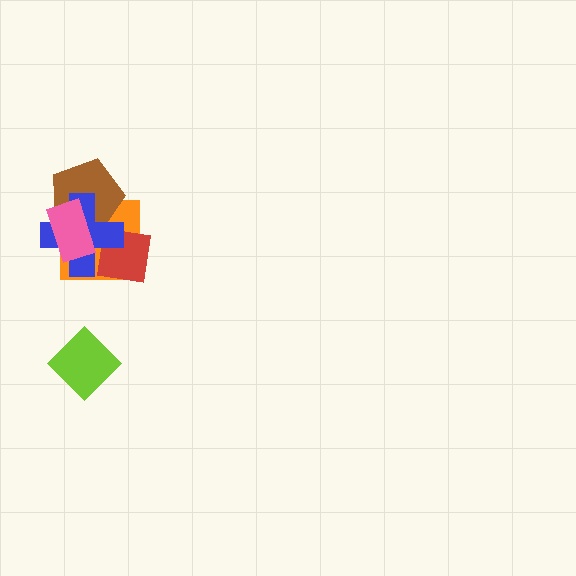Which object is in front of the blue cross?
The pink rectangle is in front of the blue cross.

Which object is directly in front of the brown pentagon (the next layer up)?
The blue cross is directly in front of the brown pentagon.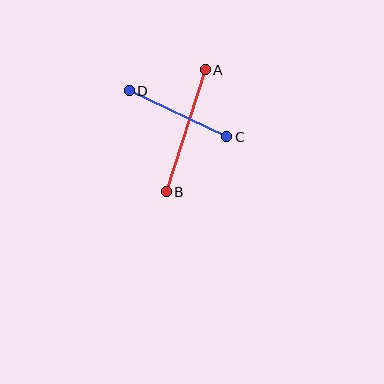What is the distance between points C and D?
The distance is approximately 108 pixels.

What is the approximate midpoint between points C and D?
The midpoint is at approximately (178, 114) pixels.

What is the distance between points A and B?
The distance is approximately 128 pixels.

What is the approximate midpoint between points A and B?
The midpoint is at approximately (186, 131) pixels.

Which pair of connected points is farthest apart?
Points A and B are farthest apart.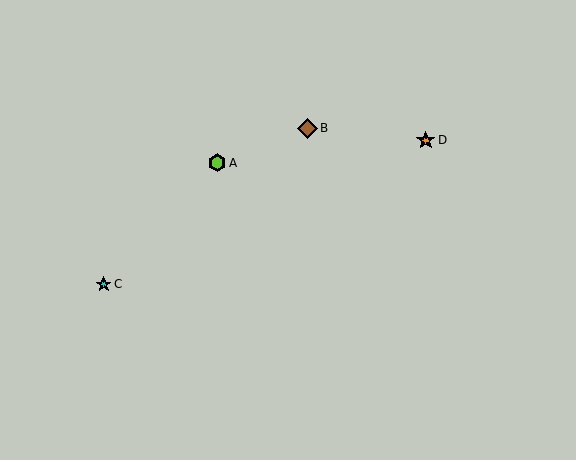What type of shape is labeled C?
Shape C is a cyan star.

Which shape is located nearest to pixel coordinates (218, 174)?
The lime hexagon (labeled A) at (217, 163) is nearest to that location.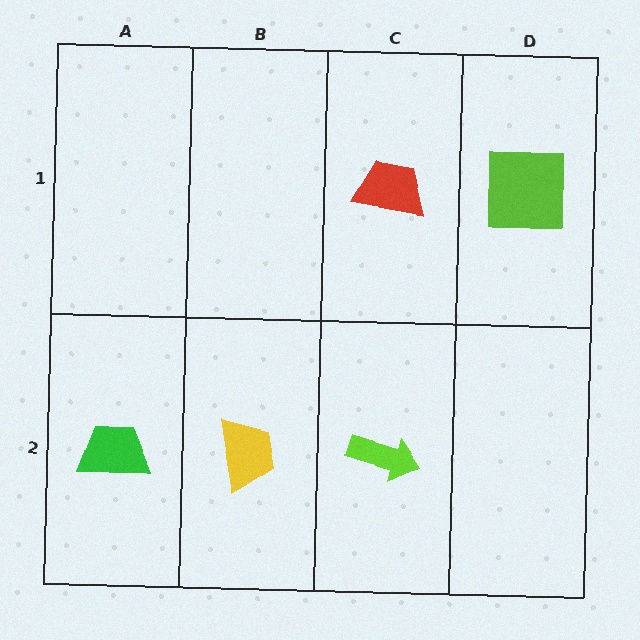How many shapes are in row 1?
2 shapes.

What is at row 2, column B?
A yellow trapezoid.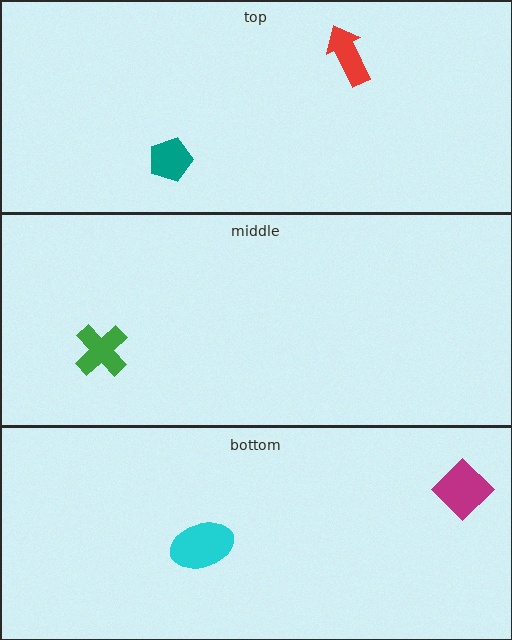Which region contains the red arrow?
The top region.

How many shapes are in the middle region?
1.